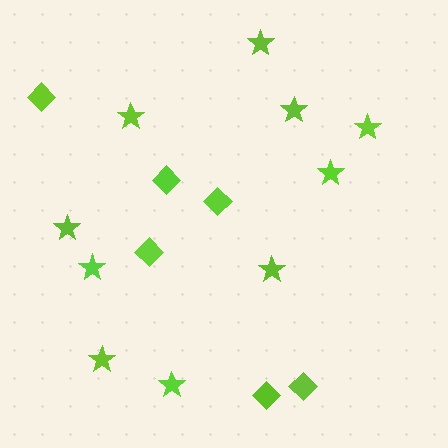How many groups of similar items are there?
There are 2 groups: one group of diamonds (6) and one group of stars (10).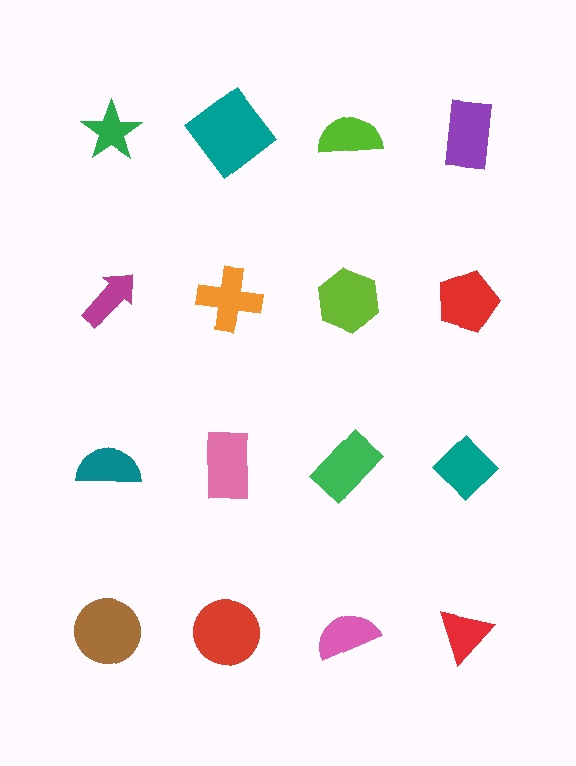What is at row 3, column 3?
A green rectangle.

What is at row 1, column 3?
A lime semicircle.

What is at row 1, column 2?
A teal diamond.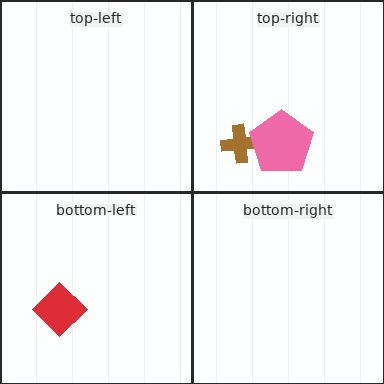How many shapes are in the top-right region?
2.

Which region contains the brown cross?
The top-right region.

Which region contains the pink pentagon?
The top-right region.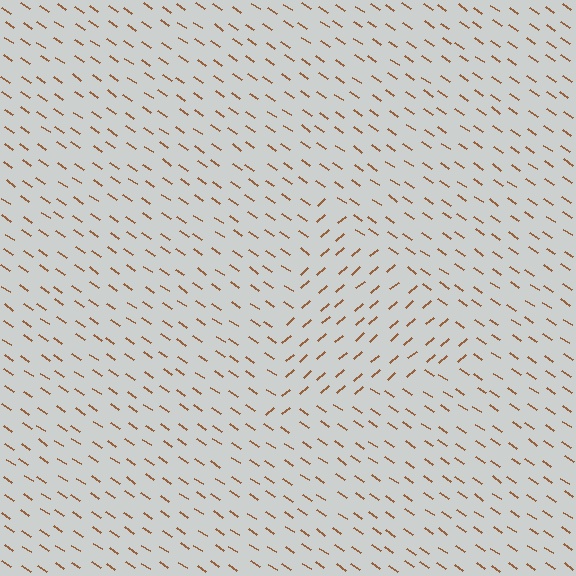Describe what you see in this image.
The image is filled with small brown line segments. A triangle region in the image has lines oriented differently from the surrounding lines, creating a visible texture boundary.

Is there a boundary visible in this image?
Yes, there is a texture boundary formed by a change in line orientation.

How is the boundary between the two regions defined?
The boundary is defined purely by a change in line orientation (approximately 75 degrees difference). All lines are the same color and thickness.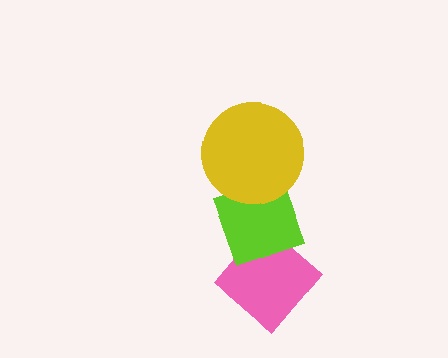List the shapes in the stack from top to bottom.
From top to bottom: the yellow circle, the lime diamond, the pink diamond.